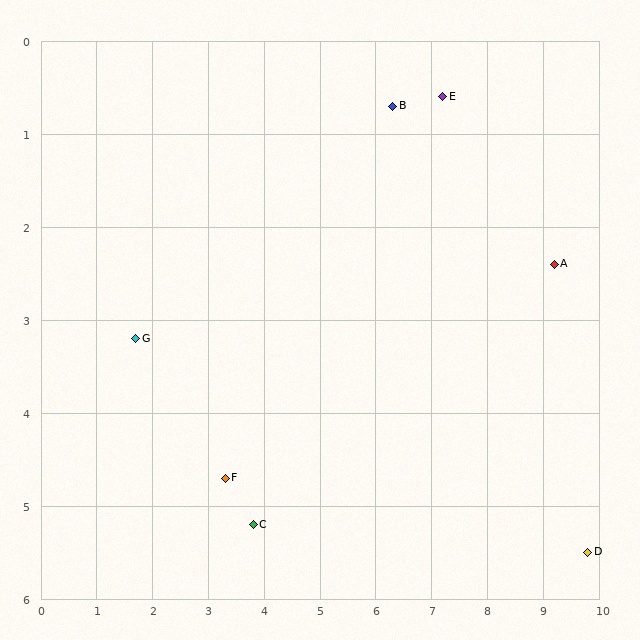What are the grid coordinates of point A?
Point A is at approximately (9.2, 2.4).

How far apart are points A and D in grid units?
Points A and D are about 3.2 grid units apart.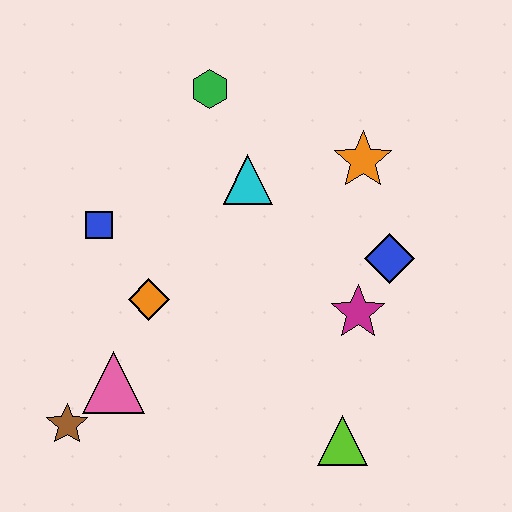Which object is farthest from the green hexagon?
The lime triangle is farthest from the green hexagon.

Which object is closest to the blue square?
The orange diamond is closest to the blue square.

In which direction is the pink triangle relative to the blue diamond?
The pink triangle is to the left of the blue diamond.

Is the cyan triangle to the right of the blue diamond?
No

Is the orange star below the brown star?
No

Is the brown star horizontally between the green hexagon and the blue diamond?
No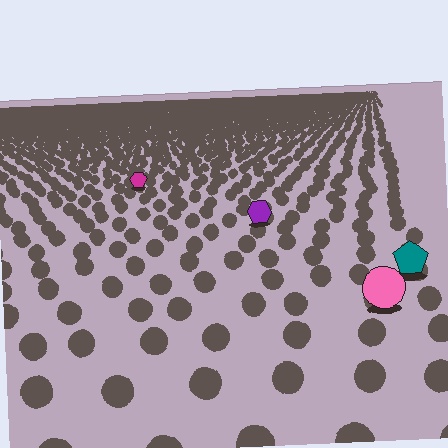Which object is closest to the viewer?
The pink circle is closest. The texture marks near it are larger and more spread out.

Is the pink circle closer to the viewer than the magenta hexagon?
Yes. The pink circle is closer — you can tell from the texture gradient: the ground texture is coarser near it.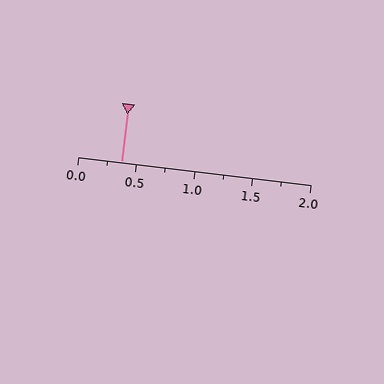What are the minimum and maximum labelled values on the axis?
The axis runs from 0.0 to 2.0.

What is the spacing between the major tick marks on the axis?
The major ticks are spaced 0.5 apart.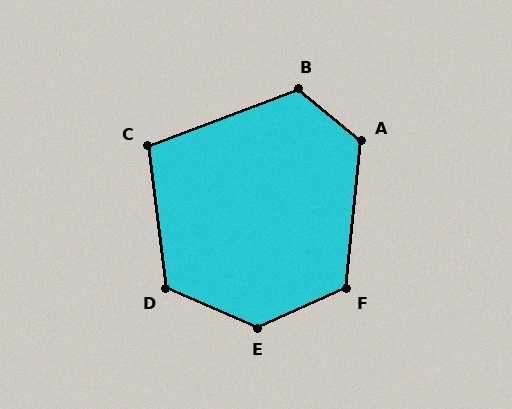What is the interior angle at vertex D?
Approximately 120 degrees (obtuse).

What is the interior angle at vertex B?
Approximately 120 degrees (obtuse).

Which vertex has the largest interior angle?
E, at approximately 133 degrees.